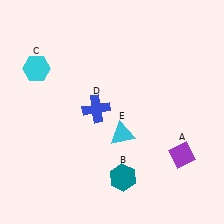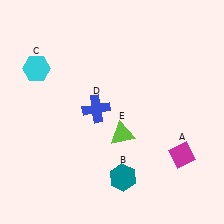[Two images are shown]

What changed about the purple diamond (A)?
In Image 1, A is purple. In Image 2, it changed to magenta.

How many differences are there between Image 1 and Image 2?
There are 2 differences between the two images.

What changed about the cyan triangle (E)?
In Image 1, E is cyan. In Image 2, it changed to lime.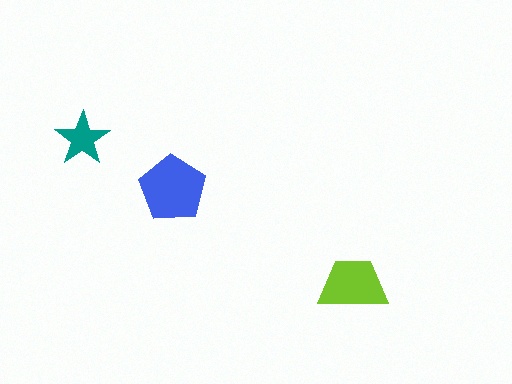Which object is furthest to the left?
The teal star is leftmost.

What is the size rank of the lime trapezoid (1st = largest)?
2nd.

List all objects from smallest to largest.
The teal star, the lime trapezoid, the blue pentagon.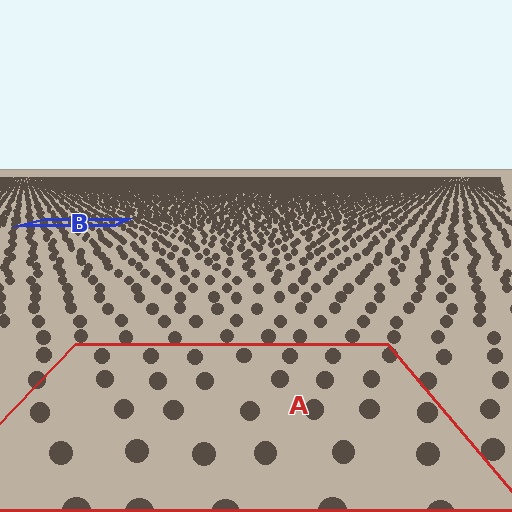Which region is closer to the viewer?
Region A is closer. The texture elements there are larger and more spread out.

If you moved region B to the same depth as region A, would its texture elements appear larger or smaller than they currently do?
They would appear larger. At a closer depth, the same texture elements are projected at a bigger on-screen size.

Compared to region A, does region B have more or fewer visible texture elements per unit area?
Region B has more texture elements per unit area — they are packed more densely because it is farther away.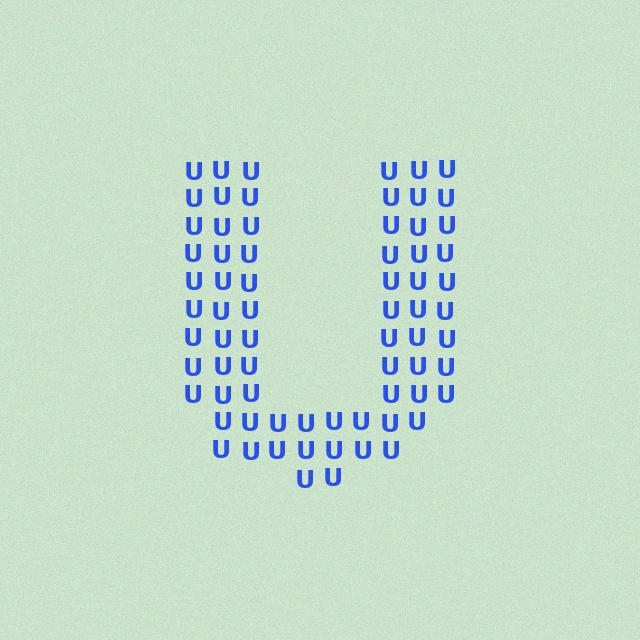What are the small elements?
The small elements are letter U's.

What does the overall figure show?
The overall figure shows the letter U.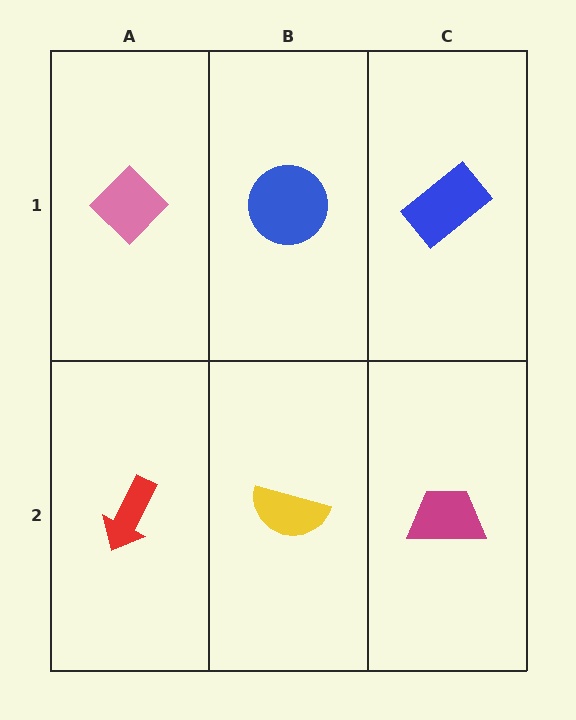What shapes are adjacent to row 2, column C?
A blue rectangle (row 1, column C), a yellow semicircle (row 2, column B).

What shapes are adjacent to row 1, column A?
A red arrow (row 2, column A), a blue circle (row 1, column B).